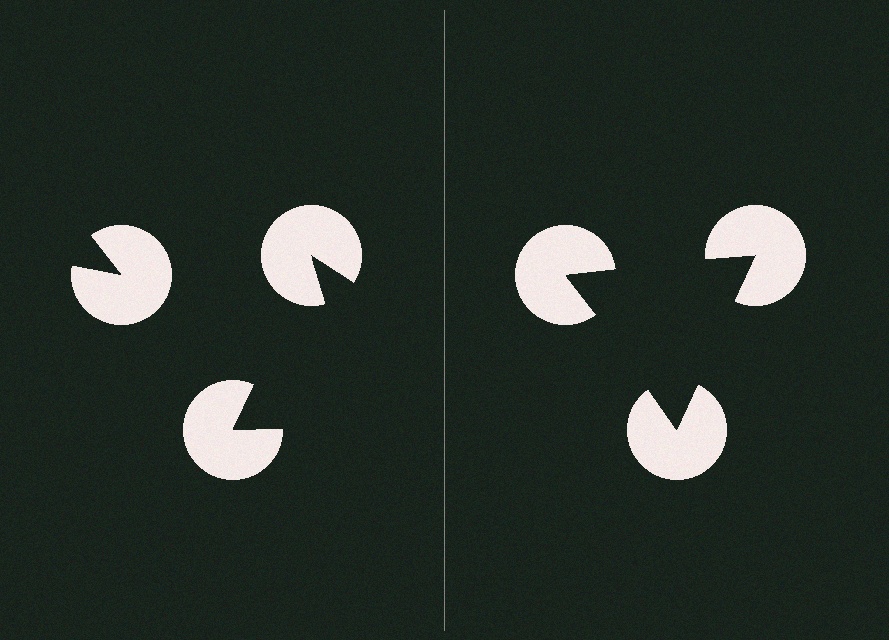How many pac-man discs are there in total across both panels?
6 — 3 on each side.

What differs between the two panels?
The pac-man discs are positioned identically on both sides; only the wedge orientations differ. On the right they align to a triangle; on the left they are misaligned.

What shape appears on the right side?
An illusory triangle.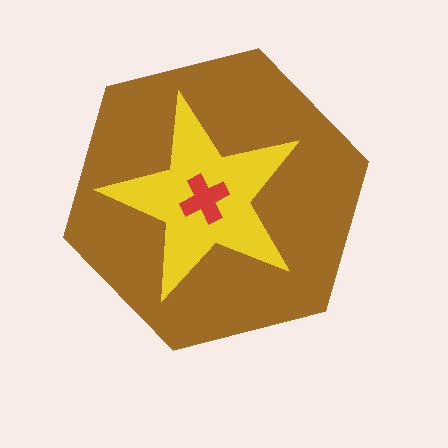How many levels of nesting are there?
3.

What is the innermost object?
The red cross.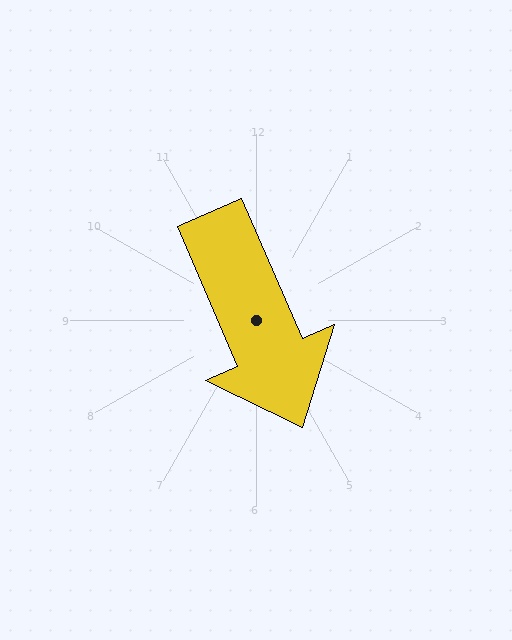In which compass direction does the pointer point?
Southeast.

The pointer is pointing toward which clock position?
Roughly 5 o'clock.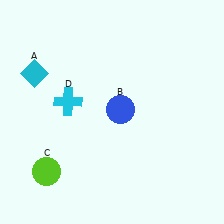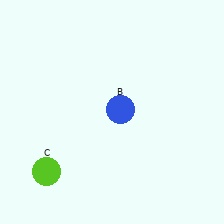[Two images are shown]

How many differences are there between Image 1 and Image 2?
There are 2 differences between the two images.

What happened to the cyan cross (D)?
The cyan cross (D) was removed in Image 2. It was in the top-left area of Image 1.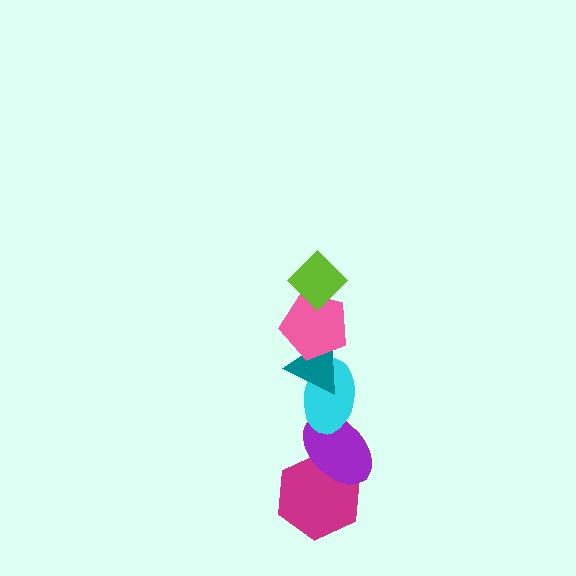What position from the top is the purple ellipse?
The purple ellipse is 5th from the top.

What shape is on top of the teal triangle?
The pink pentagon is on top of the teal triangle.